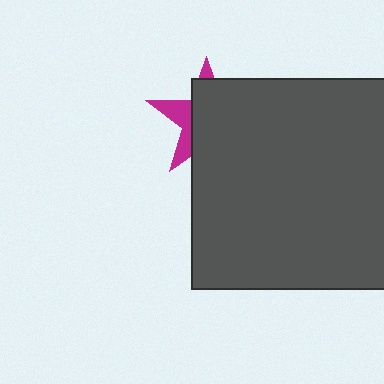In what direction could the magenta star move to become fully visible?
The magenta star could move left. That would shift it out from behind the dark gray square entirely.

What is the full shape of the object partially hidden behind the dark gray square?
The partially hidden object is a magenta star.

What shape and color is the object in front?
The object in front is a dark gray square.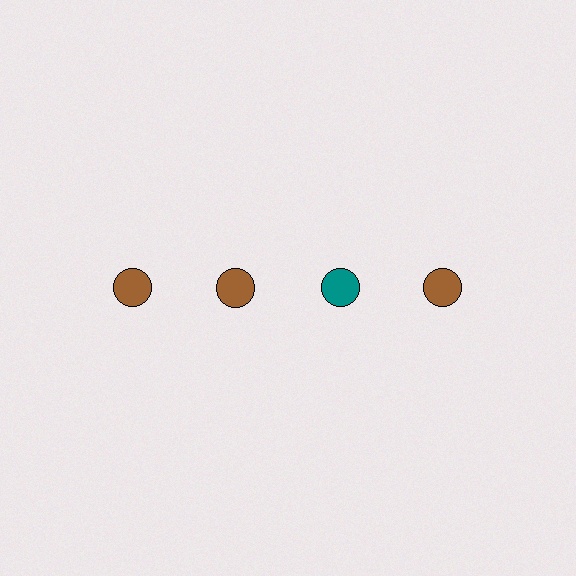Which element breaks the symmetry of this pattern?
The teal circle in the top row, center column breaks the symmetry. All other shapes are brown circles.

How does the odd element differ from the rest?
It has a different color: teal instead of brown.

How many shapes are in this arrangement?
There are 4 shapes arranged in a grid pattern.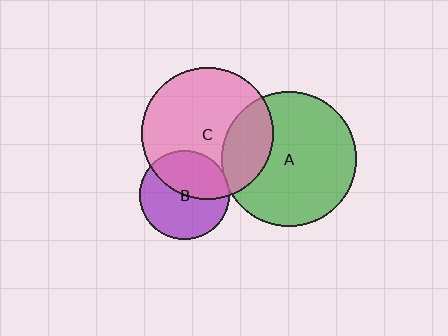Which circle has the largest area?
Circle A (green).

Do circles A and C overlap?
Yes.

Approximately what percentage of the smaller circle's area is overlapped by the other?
Approximately 25%.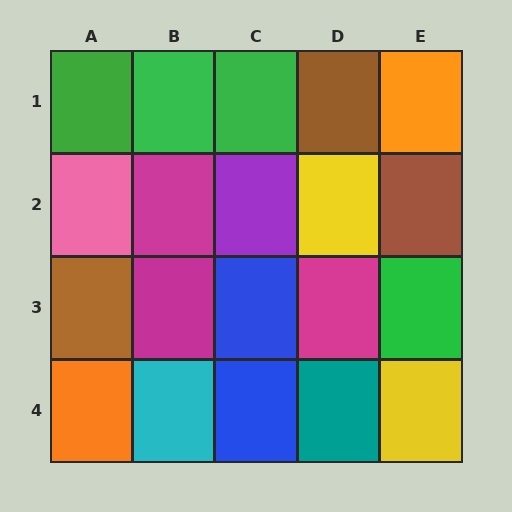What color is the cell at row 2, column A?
Pink.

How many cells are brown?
3 cells are brown.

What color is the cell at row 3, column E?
Green.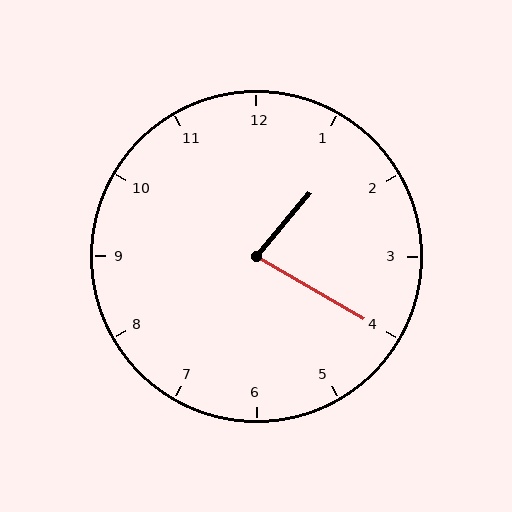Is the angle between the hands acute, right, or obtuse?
It is acute.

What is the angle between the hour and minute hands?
Approximately 80 degrees.